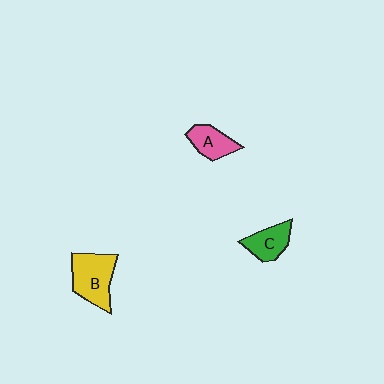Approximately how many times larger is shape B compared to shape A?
Approximately 1.6 times.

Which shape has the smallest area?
Shape A (pink).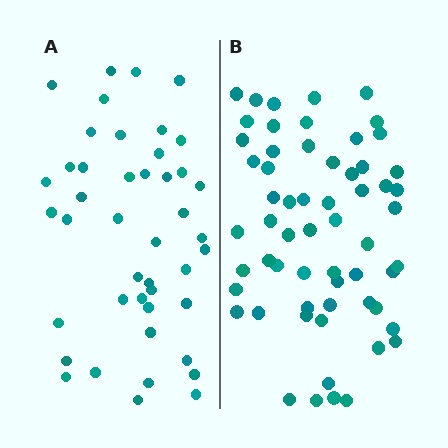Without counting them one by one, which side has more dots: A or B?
Region B (the right region) has more dots.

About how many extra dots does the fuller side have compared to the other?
Region B has approximately 15 more dots than region A.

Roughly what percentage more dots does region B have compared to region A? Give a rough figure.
About 35% more.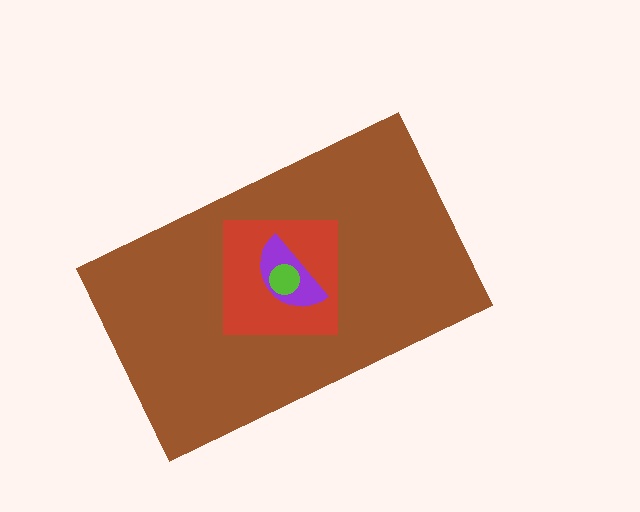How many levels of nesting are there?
4.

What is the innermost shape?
The lime circle.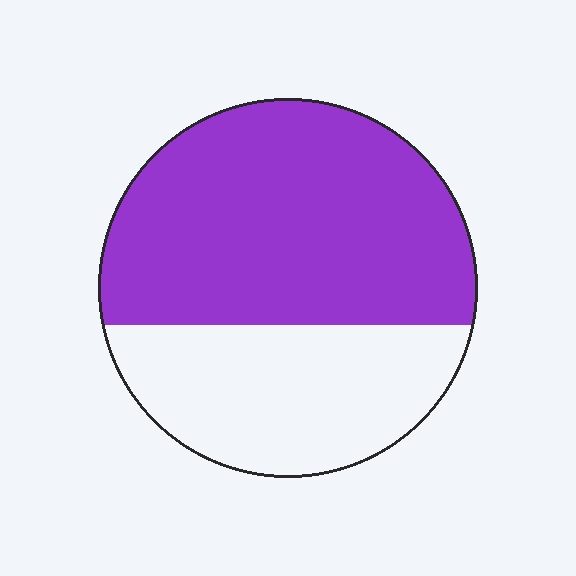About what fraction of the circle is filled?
About five eighths (5/8).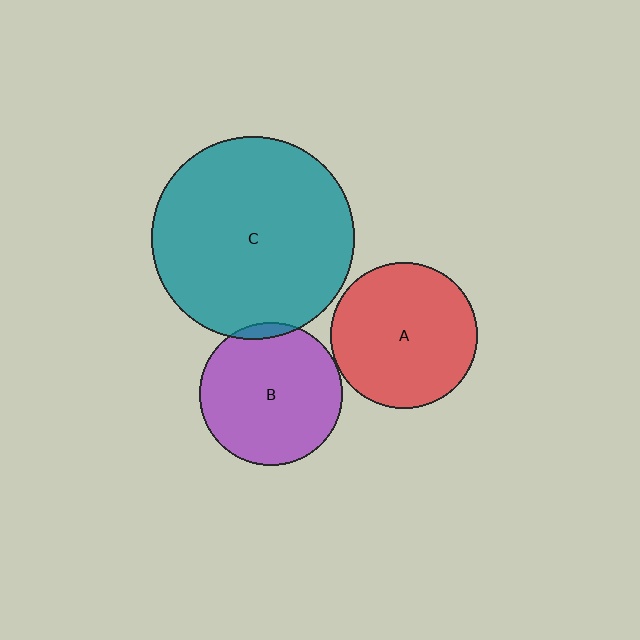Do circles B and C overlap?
Yes.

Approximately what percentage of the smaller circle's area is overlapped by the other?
Approximately 5%.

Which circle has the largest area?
Circle C (teal).